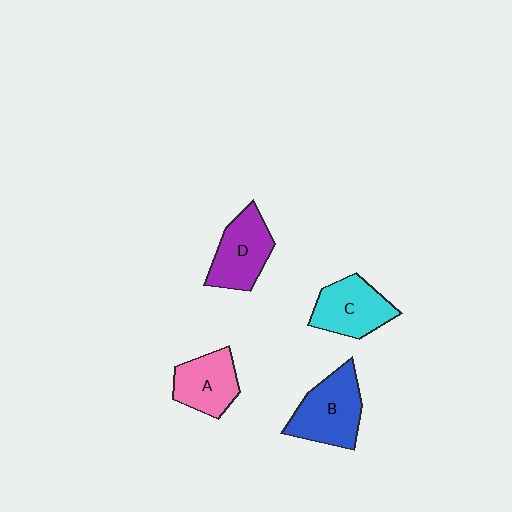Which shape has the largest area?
Shape B (blue).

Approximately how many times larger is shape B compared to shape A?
Approximately 1.3 times.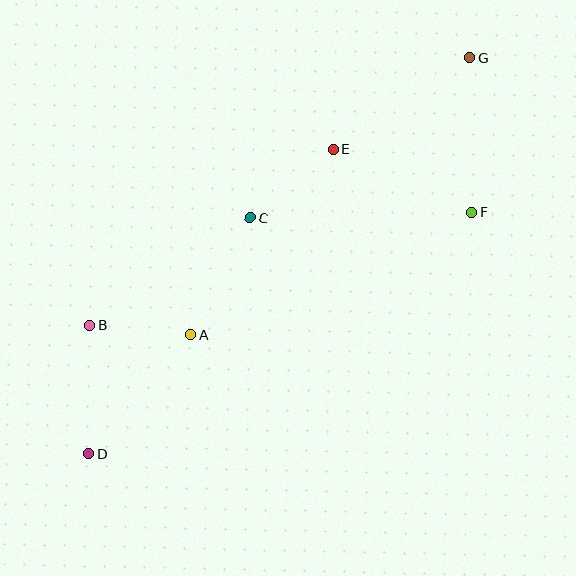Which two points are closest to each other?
Points A and B are closest to each other.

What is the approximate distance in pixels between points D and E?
The distance between D and E is approximately 390 pixels.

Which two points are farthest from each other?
Points D and G are farthest from each other.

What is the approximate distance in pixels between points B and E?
The distance between B and E is approximately 300 pixels.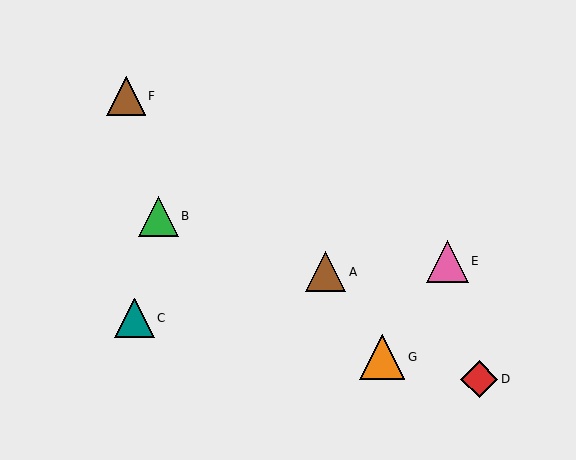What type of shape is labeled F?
Shape F is a brown triangle.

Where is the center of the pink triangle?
The center of the pink triangle is at (447, 261).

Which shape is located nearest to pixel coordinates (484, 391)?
The red diamond (labeled D) at (479, 379) is nearest to that location.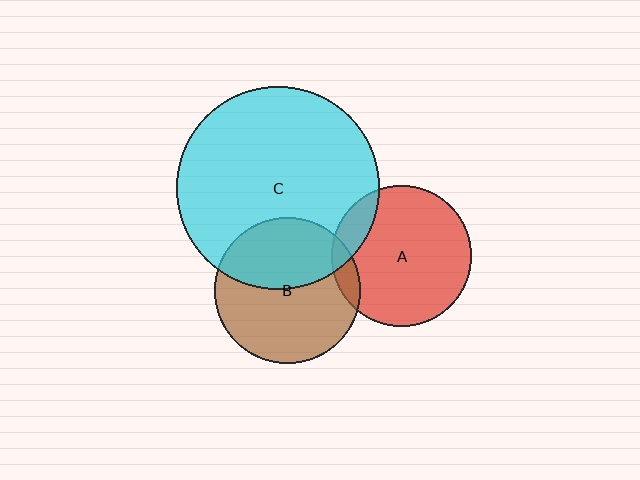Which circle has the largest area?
Circle C (cyan).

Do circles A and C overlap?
Yes.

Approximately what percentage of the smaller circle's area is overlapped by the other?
Approximately 15%.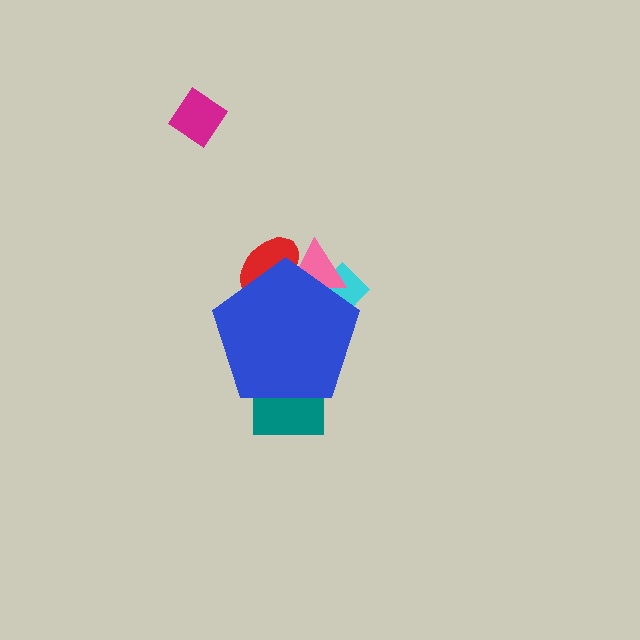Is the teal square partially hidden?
Yes, the teal square is partially hidden behind the blue pentagon.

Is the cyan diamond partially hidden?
Yes, the cyan diamond is partially hidden behind the blue pentagon.